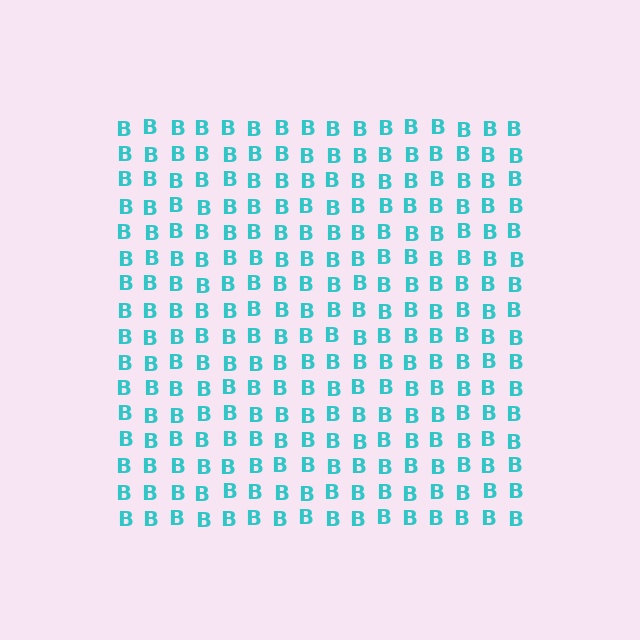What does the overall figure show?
The overall figure shows a square.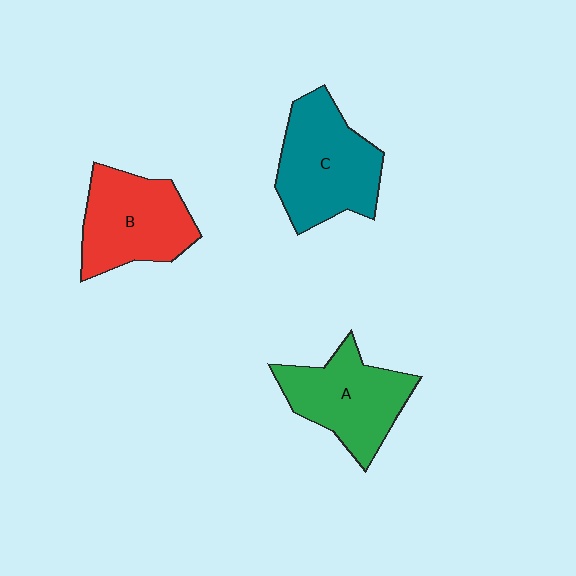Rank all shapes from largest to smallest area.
From largest to smallest: C (teal), B (red), A (green).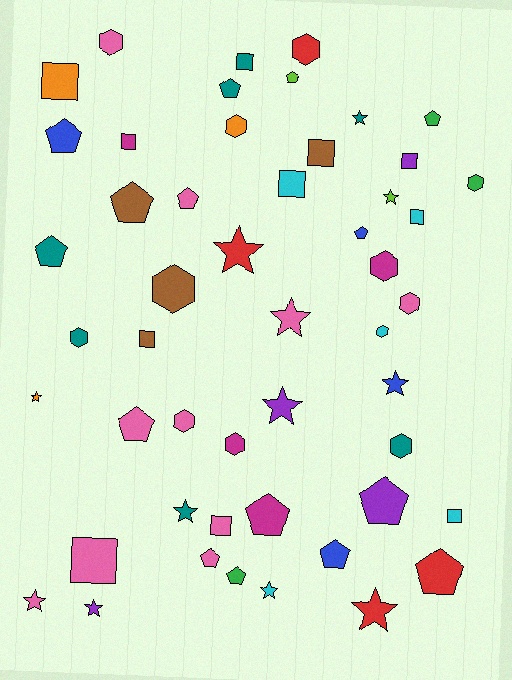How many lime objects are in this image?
There are 2 lime objects.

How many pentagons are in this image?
There are 15 pentagons.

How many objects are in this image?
There are 50 objects.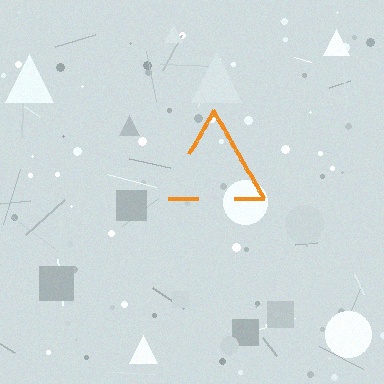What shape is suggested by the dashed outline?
The dashed outline suggests a triangle.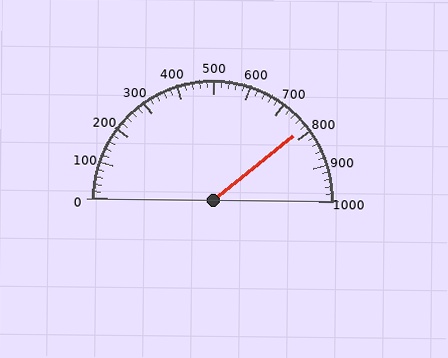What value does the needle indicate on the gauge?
The needle indicates approximately 780.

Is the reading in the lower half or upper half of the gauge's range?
The reading is in the upper half of the range (0 to 1000).